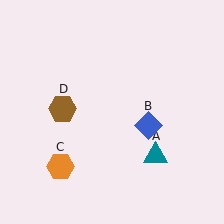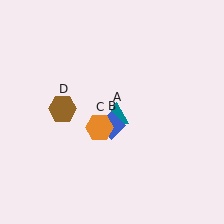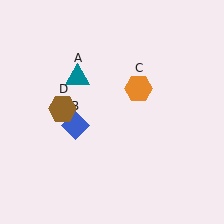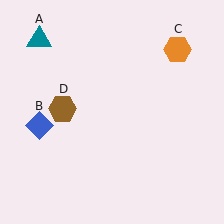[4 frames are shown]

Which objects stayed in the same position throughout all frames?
Brown hexagon (object D) remained stationary.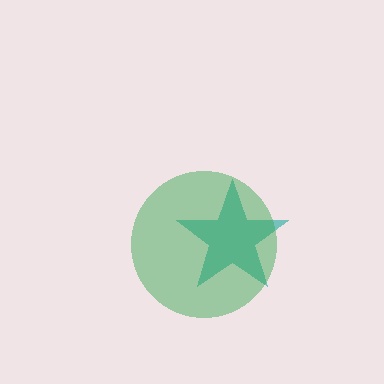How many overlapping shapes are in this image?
There are 2 overlapping shapes in the image.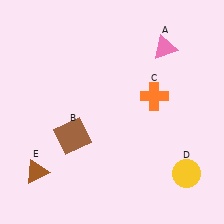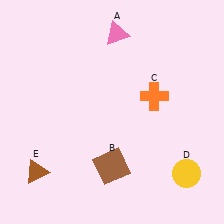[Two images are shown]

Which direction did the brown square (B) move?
The brown square (B) moved right.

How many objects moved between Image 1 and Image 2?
2 objects moved between the two images.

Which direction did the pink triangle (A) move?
The pink triangle (A) moved left.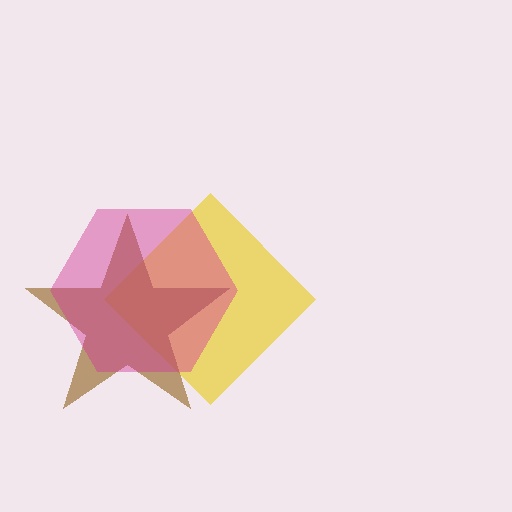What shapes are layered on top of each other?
The layered shapes are: a yellow diamond, a brown star, a magenta hexagon.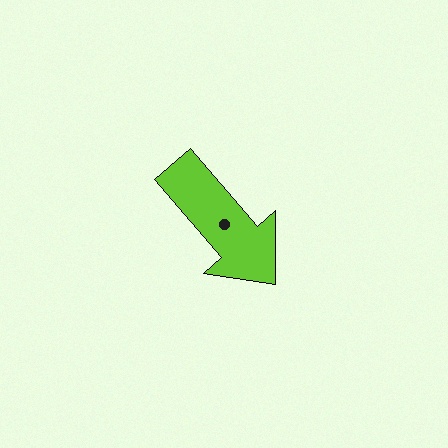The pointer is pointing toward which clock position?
Roughly 5 o'clock.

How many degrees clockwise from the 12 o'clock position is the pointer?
Approximately 139 degrees.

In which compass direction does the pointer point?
Southeast.